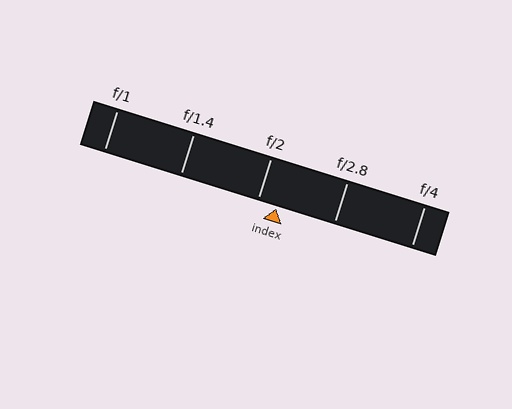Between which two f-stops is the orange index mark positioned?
The index mark is between f/2 and f/2.8.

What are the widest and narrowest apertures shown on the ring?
The widest aperture shown is f/1 and the narrowest is f/4.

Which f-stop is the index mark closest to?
The index mark is closest to f/2.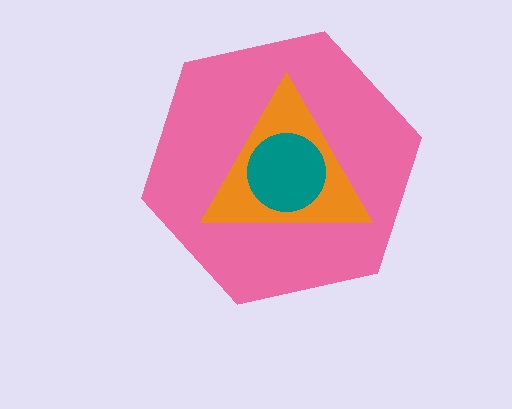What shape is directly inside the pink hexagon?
The orange triangle.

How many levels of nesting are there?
3.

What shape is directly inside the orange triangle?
The teal circle.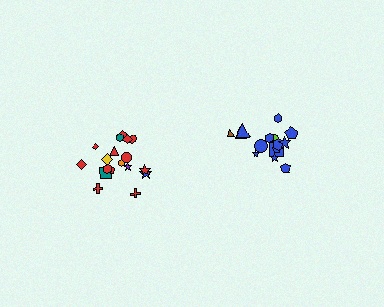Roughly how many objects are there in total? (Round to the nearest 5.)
Roughly 35 objects in total.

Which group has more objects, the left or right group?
The left group.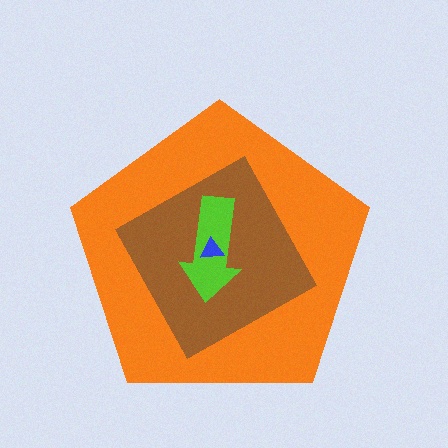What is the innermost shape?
The blue triangle.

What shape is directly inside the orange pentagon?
The brown square.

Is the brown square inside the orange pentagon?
Yes.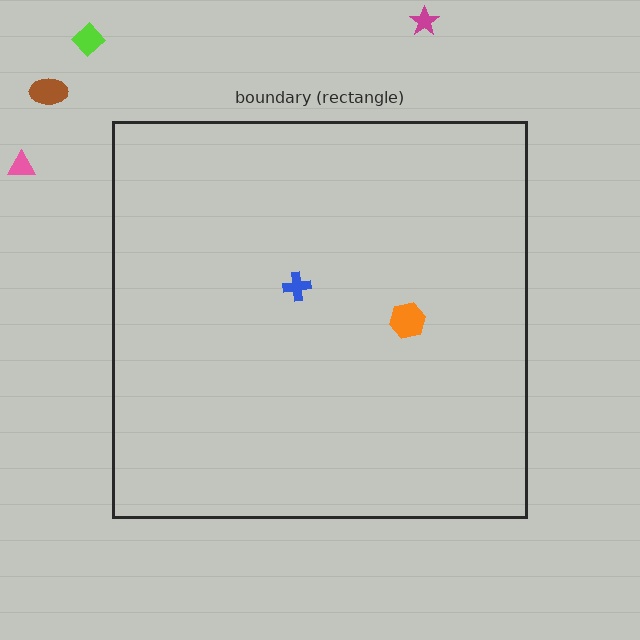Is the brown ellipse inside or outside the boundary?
Outside.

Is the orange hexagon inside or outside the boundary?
Inside.